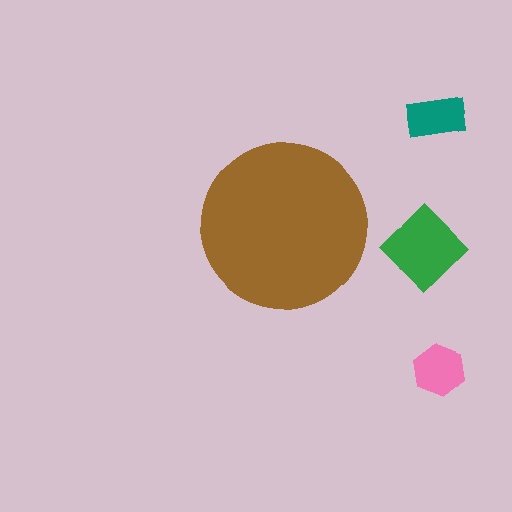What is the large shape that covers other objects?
A brown circle.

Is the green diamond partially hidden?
No, the green diamond is fully visible.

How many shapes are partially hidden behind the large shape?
0 shapes are partially hidden.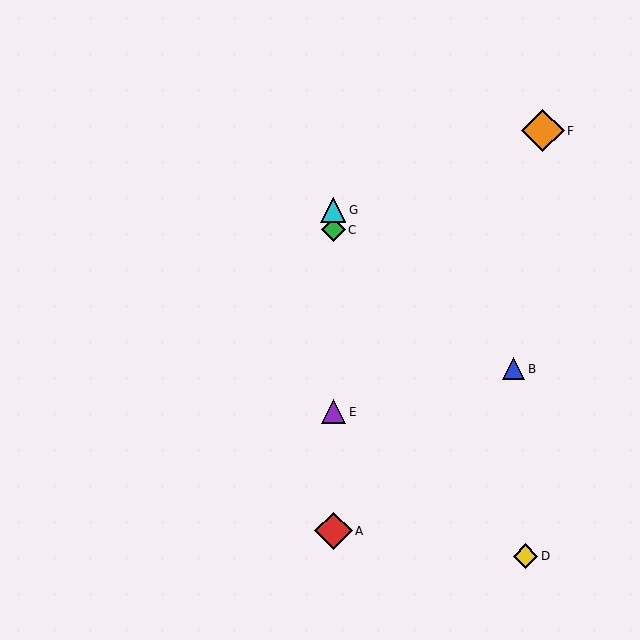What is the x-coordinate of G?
Object G is at x≈333.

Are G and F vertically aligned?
No, G is at x≈333 and F is at x≈543.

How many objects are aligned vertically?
4 objects (A, C, E, G) are aligned vertically.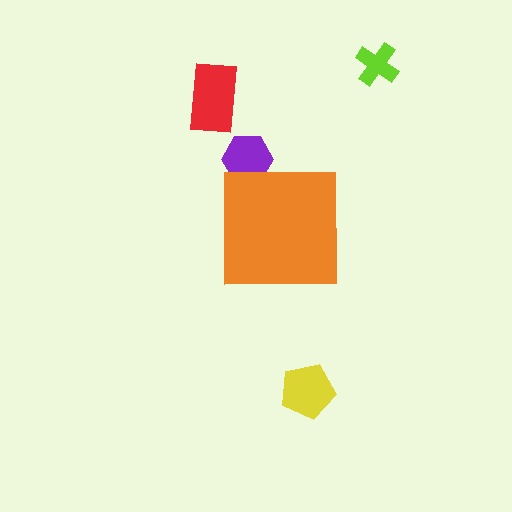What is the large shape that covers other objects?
An orange square.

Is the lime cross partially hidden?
No, the lime cross is fully visible.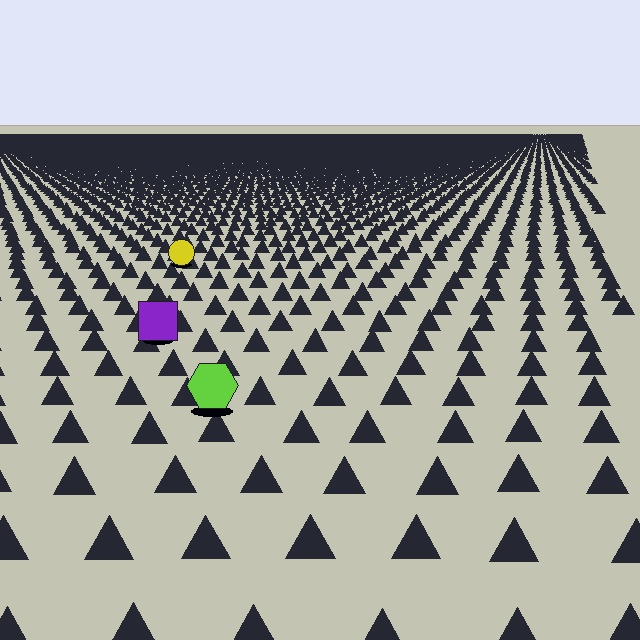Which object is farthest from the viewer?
The yellow circle is farthest from the viewer. It appears smaller and the ground texture around it is denser.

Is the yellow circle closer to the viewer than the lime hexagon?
No. The lime hexagon is closer — you can tell from the texture gradient: the ground texture is coarser near it.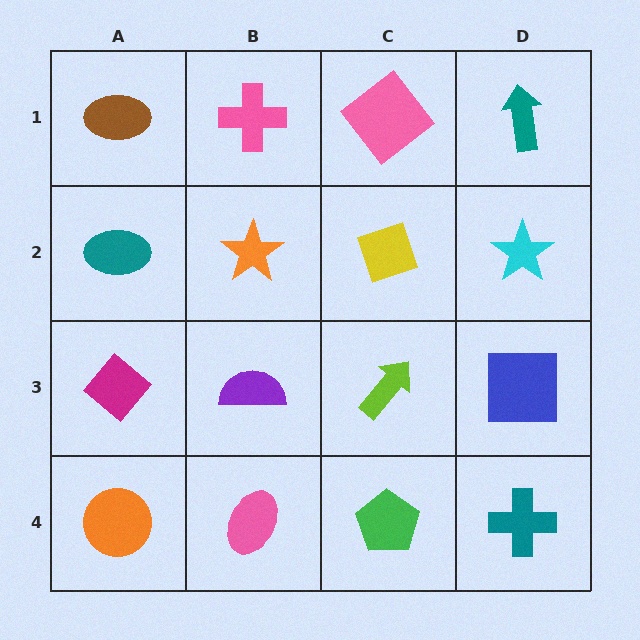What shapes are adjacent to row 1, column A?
A teal ellipse (row 2, column A), a pink cross (row 1, column B).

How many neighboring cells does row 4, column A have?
2.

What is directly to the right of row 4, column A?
A pink ellipse.